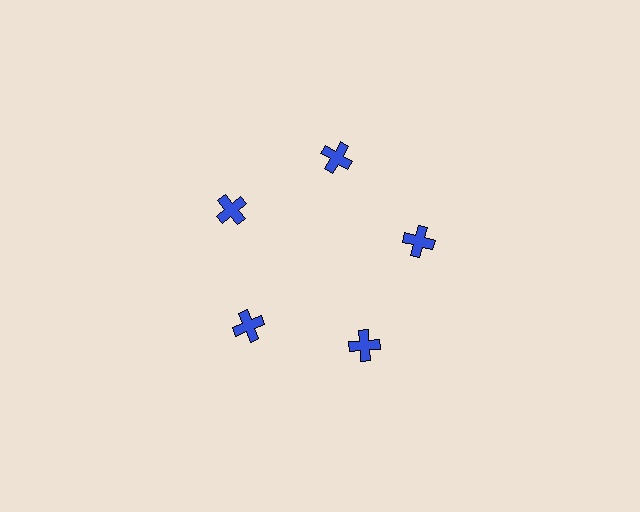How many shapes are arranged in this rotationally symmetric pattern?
There are 5 shapes, arranged in 5 groups of 1.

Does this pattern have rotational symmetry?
Yes, this pattern has 5-fold rotational symmetry. It looks the same after rotating 72 degrees around the center.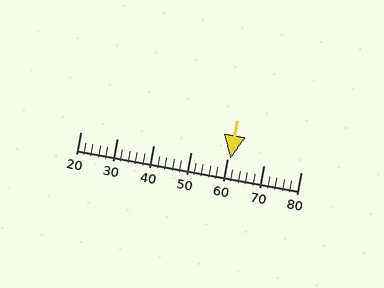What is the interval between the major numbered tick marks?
The major tick marks are spaced 10 units apart.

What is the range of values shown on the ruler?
The ruler shows values from 20 to 80.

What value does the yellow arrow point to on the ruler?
The yellow arrow points to approximately 61.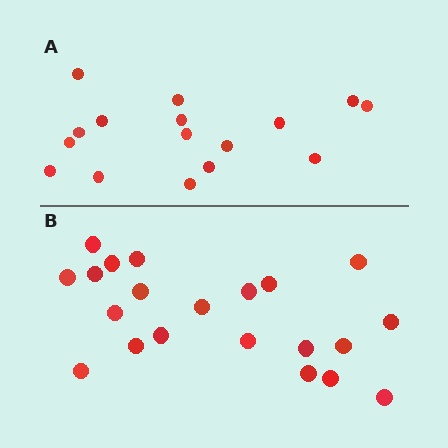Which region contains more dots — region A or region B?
Region B (the bottom region) has more dots.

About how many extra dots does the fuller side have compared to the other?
Region B has about 5 more dots than region A.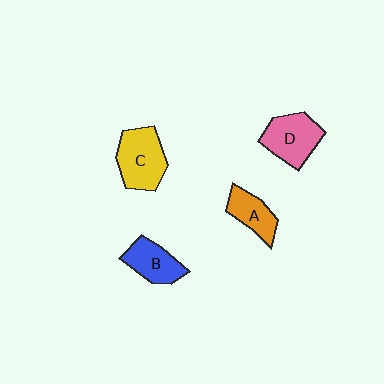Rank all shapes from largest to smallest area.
From largest to smallest: C (yellow), D (pink), B (blue), A (orange).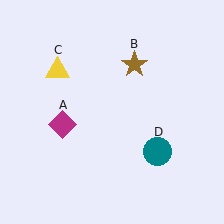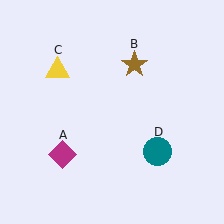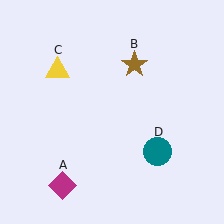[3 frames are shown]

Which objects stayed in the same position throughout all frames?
Brown star (object B) and yellow triangle (object C) and teal circle (object D) remained stationary.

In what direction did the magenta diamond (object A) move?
The magenta diamond (object A) moved down.